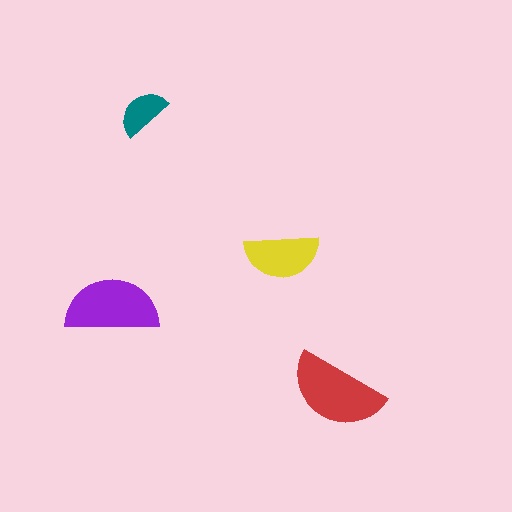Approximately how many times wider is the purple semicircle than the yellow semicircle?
About 1.5 times wider.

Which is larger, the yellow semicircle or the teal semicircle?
The yellow one.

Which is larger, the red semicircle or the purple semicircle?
The red one.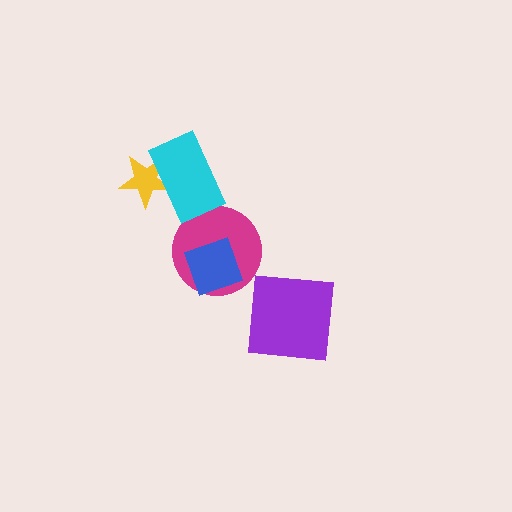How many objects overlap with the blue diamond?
1 object overlaps with the blue diamond.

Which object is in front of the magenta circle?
The blue diamond is in front of the magenta circle.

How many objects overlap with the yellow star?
1 object overlaps with the yellow star.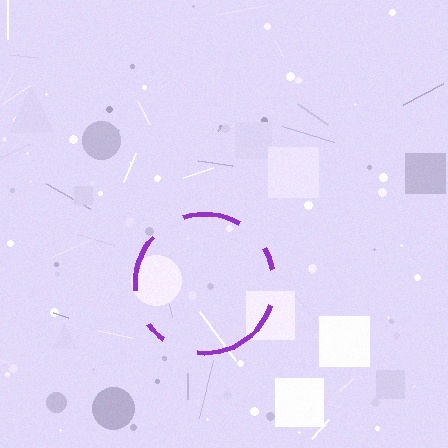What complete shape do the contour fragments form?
The contour fragments form a circle.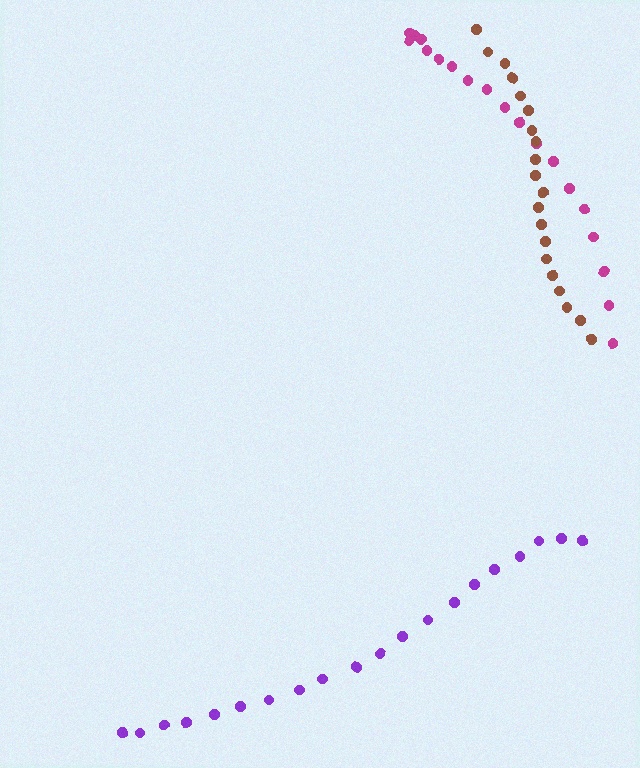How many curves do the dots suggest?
There are 3 distinct paths.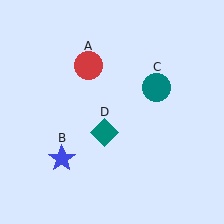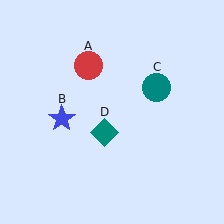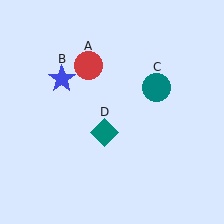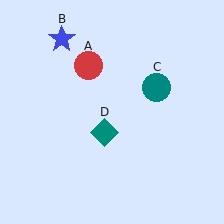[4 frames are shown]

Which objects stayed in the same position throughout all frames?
Red circle (object A) and teal circle (object C) and teal diamond (object D) remained stationary.